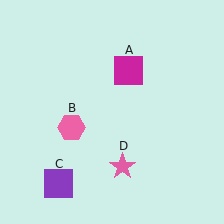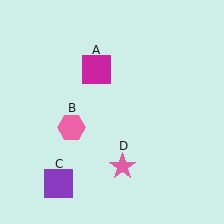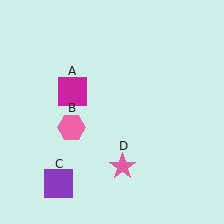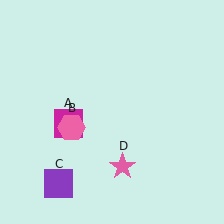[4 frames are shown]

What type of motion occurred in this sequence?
The magenta square (object A) rotated counterclockwise around the center of the scene.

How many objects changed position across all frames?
1 object changed position: magenta square (object A).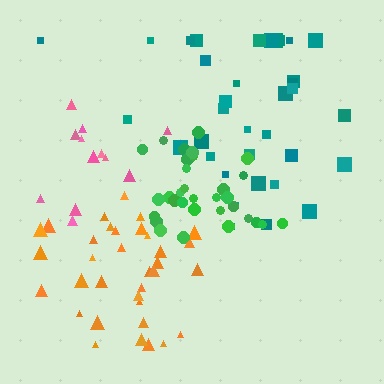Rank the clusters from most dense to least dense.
green, orange, pink, teal.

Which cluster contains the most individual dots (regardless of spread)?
Teal (35).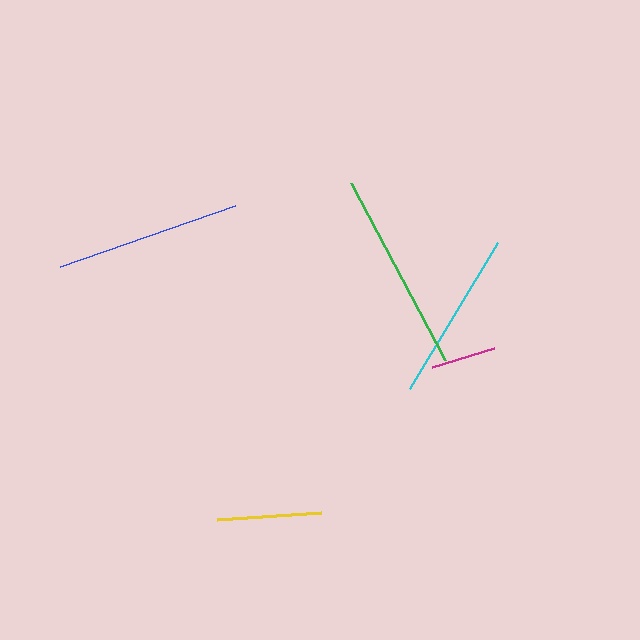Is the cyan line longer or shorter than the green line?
The green line is longer than the cyan line.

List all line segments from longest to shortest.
From longest to shortest: green, blue, cyan, yellow, magenta.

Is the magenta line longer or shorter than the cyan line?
The cyan line is longer than the magenta line.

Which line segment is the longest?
The green line is the longest at approximately 200 pixels.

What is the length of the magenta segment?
The magenta segment is approximately 65 pixels long.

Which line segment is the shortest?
The magenta line is the shortest at approximately 65 pixels.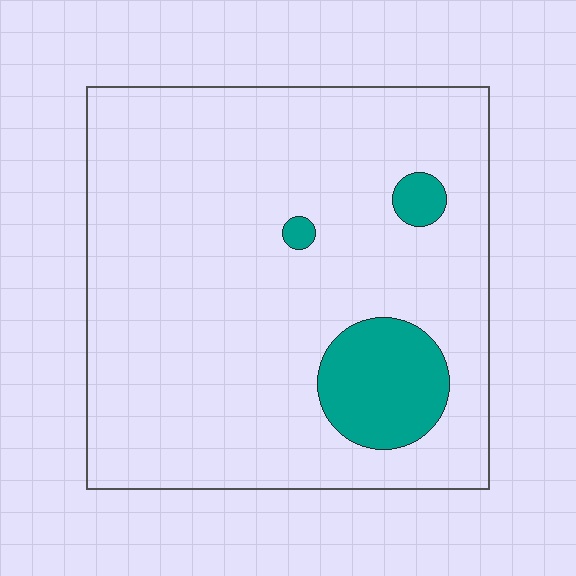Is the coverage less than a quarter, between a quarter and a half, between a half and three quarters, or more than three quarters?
Less than a quarter.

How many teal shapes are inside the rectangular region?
3.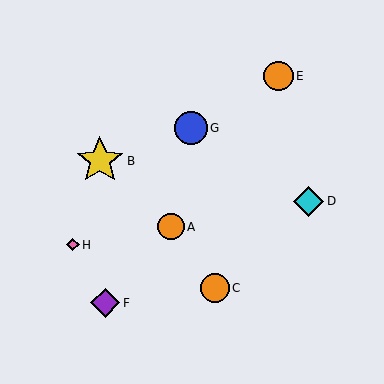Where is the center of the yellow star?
The center of the yellow star is at (100, 161).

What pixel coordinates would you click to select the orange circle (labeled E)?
Click at (279, 76) to select the orange circle E.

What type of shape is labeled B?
Shape B is a yellow star.